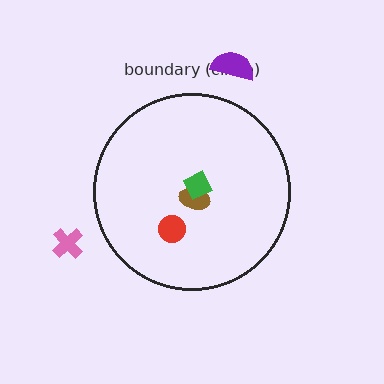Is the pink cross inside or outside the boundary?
Outside.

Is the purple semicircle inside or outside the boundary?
Outside.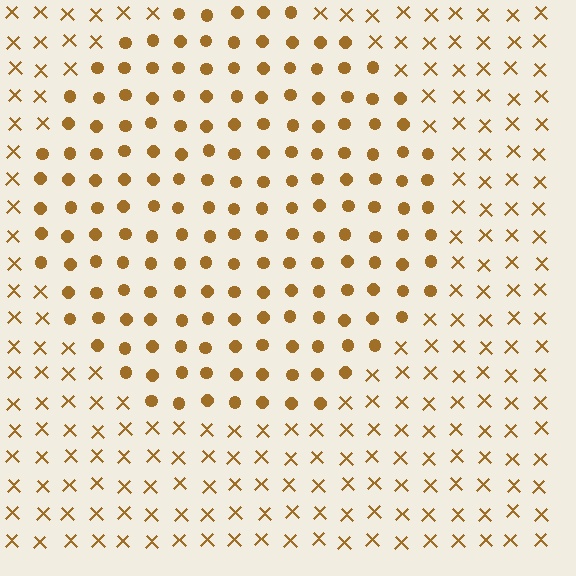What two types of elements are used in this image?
The image uses circles inside the circle region and X marks outside it.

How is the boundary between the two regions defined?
The boundary is defined by a change in element shape: circles inside vs. X marks outside. All elements share the same color and spacing.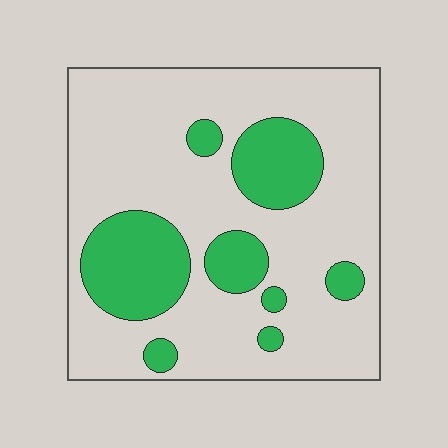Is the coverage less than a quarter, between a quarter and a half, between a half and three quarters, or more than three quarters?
Less than a quarter.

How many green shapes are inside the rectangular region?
8.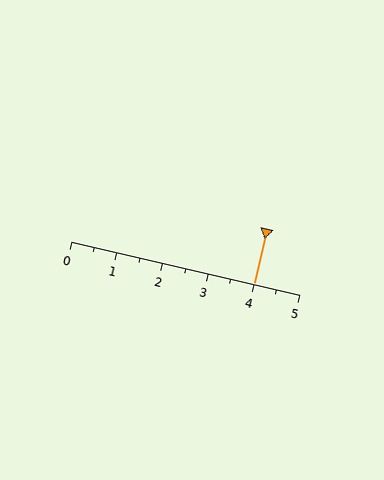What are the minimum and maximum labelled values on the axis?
The axis runs from 0 to 5.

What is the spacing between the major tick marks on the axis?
The major ticks are spaced 1 apart.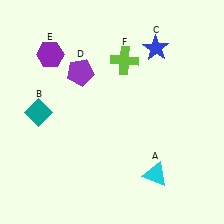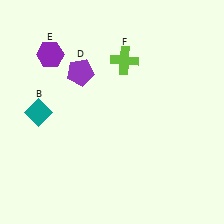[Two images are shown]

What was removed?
The cyan triangle (A), the blue star (C) were removed in Image 2.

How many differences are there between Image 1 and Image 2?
There are 2 differences between the two images.